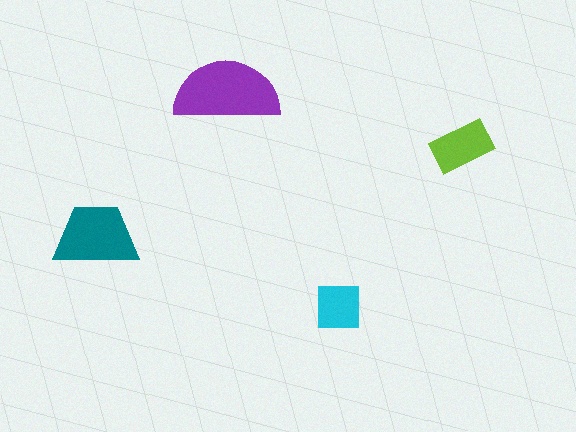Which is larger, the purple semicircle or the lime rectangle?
The purple semicircle.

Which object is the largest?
The purple semicircle.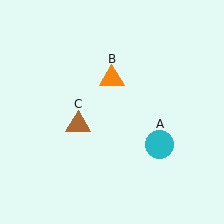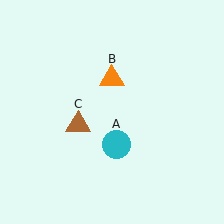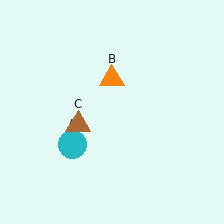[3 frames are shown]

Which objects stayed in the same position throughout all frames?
Orange triangle (object B) and brown triangle (object C) remained stationary.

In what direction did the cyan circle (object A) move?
The cyan circle (object A) moved left.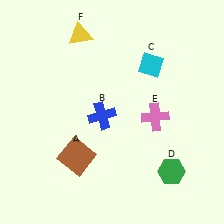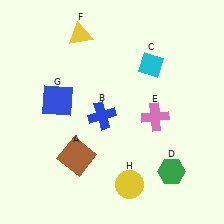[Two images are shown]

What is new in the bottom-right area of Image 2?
A yellow circle (H) was added in the bottom-right area of Image 2.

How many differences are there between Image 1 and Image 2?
There are 2 differences between the two images.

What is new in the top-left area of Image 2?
A blue square (G) was added in the top-left area of Image 2.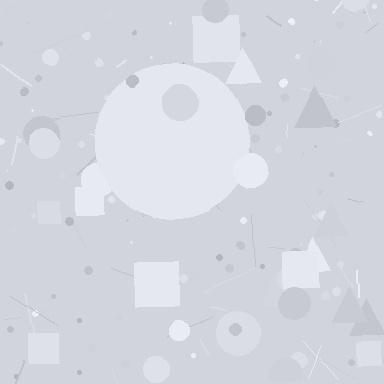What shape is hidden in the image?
A circle is hidden in the image.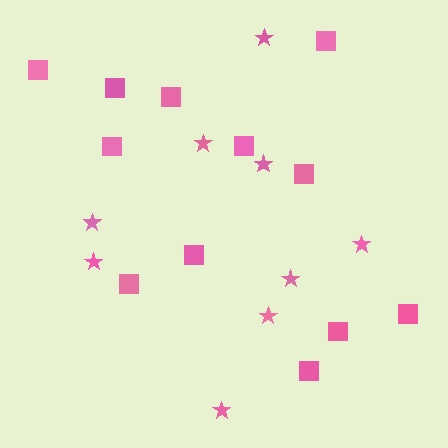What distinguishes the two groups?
There are 2 groups: one group of squares (12) and one group of stars (9).